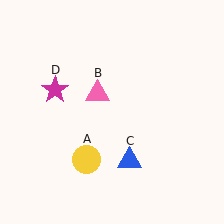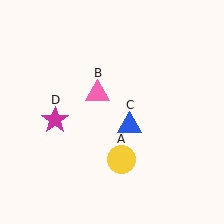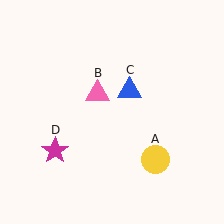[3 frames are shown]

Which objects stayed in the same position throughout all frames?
Pink triangle (object B) remained stationary.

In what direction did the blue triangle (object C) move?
The blue triangle (object C) moved up.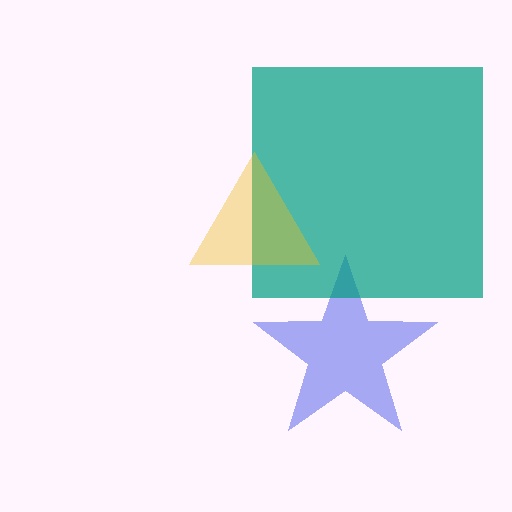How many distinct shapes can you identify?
There are 3 distinct shapes: a blue star, a teal square, a yellow triangle.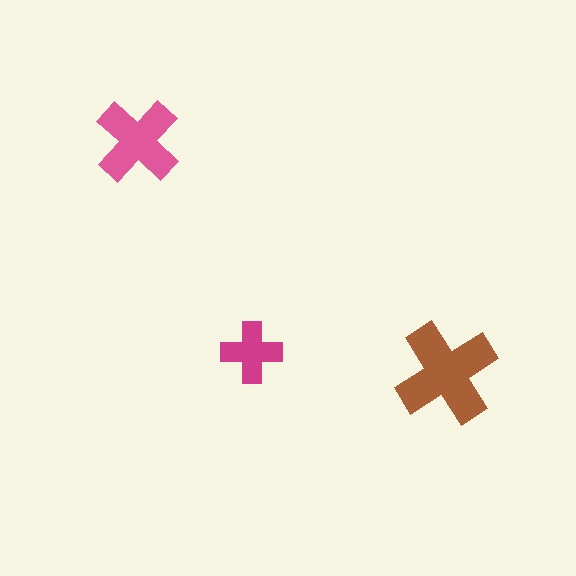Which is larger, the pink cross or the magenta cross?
The pink one.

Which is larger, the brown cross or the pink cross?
The brown one.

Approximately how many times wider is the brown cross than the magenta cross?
About 1.5 times wider.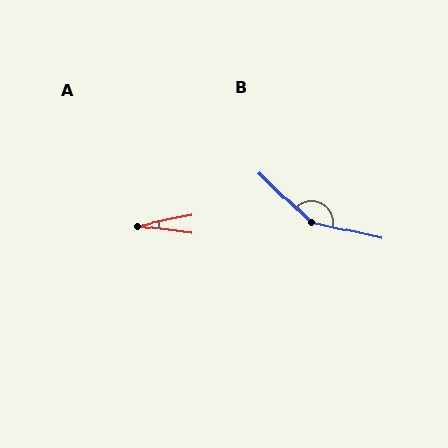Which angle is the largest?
B, at approximately 149 degrees.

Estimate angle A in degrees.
Approximately 20 degrees.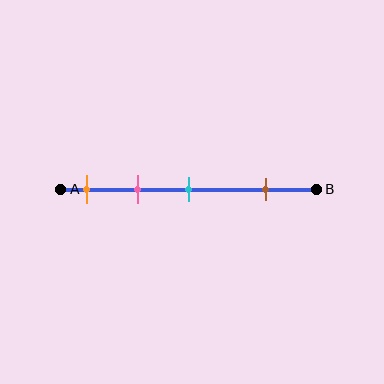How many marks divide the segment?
There are 4 marks dividing the segment.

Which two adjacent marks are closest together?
The orange and pink marks are the closest adjacent pair.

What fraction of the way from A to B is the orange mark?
The orange mark is approximately 10% (0.1) of the way from A to B.